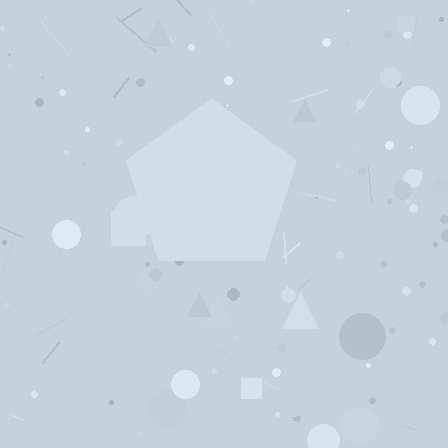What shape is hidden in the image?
A pentagon is hidden in the image.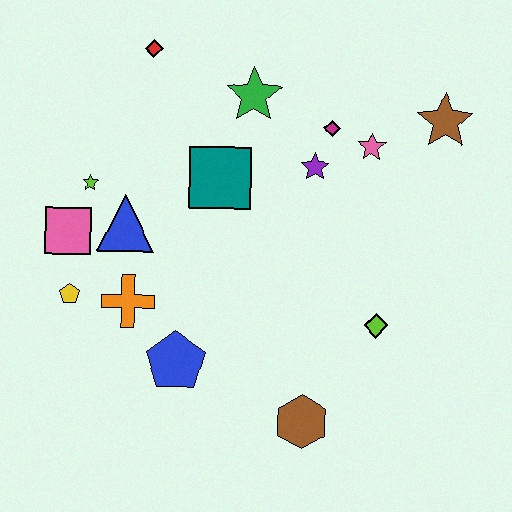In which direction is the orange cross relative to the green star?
The orange cross is below the green star.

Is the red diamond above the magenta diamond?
Yes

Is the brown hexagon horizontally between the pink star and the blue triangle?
Yes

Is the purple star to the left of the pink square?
No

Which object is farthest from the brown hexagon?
The red diamond is farthest from the brown hexagon.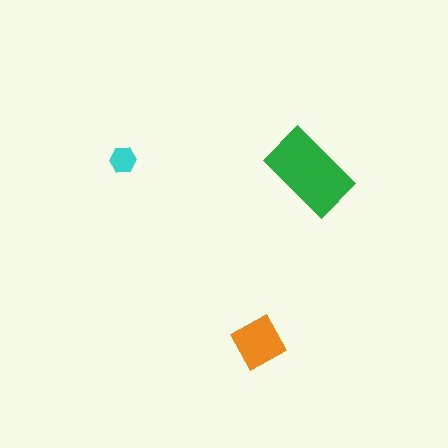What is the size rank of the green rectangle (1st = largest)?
1st.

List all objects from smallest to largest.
The cyan hexagon, the orange diamond, the green rectangle.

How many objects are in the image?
There are 3 objects in the image.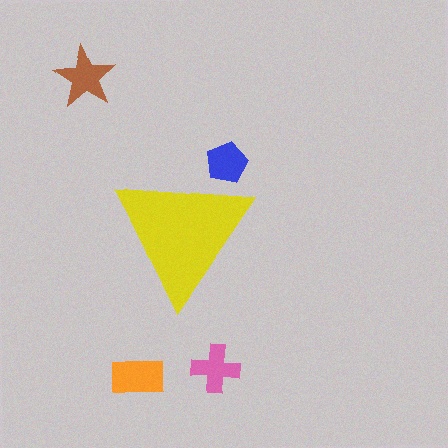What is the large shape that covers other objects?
A yellow triangle.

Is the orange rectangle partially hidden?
No, the orange rectangle is fully visible.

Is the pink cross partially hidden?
No, the pink cross is fully visible.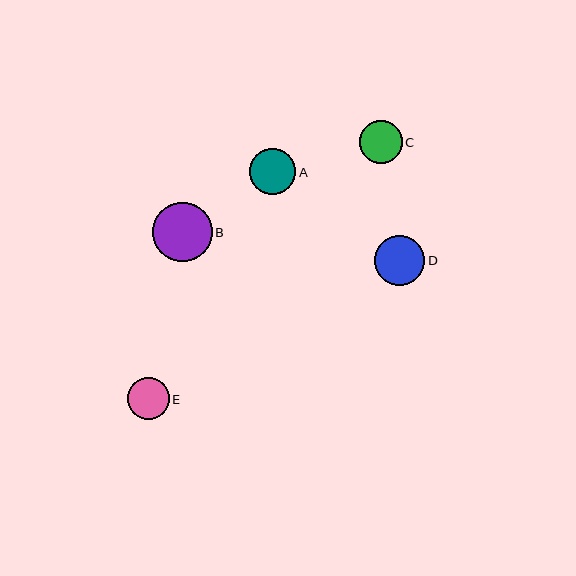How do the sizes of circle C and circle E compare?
Circle C and circle E are approximately the same size.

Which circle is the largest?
Circle B is the largest with a size of approximately 60 pixels.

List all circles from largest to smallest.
From largest to smallest: B, D, A, C, E.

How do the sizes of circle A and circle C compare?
Circle A and circle C are approximately the same size.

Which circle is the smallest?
Circle E is the smallest with a size of approximately 42 pixels.